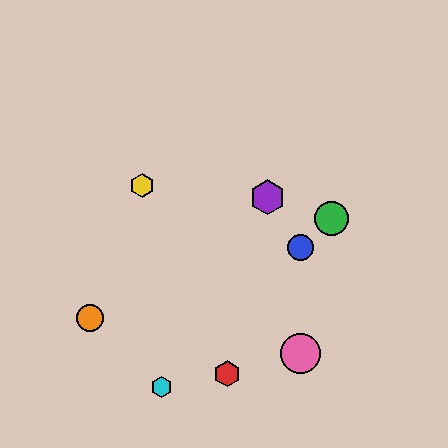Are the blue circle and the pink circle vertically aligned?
Yes, both are at x≈300.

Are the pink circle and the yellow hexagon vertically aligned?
No, the pink circle is at x≈300 and the yellow hexagon is at x≈142.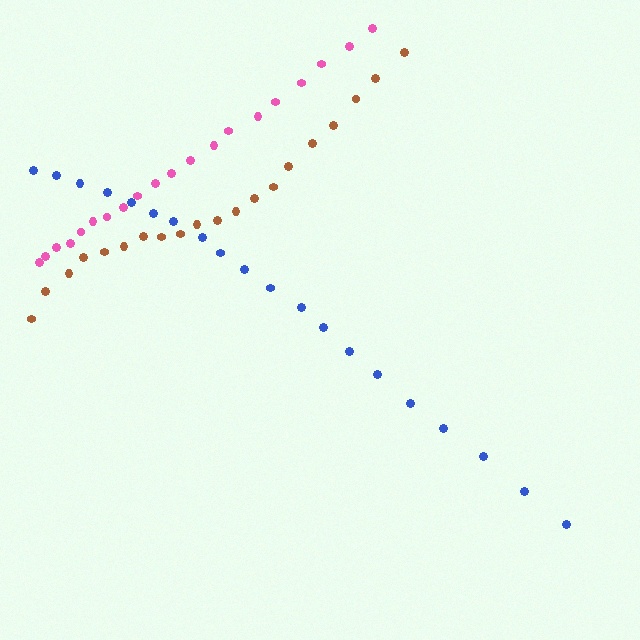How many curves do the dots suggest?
There are 3 distinct paths.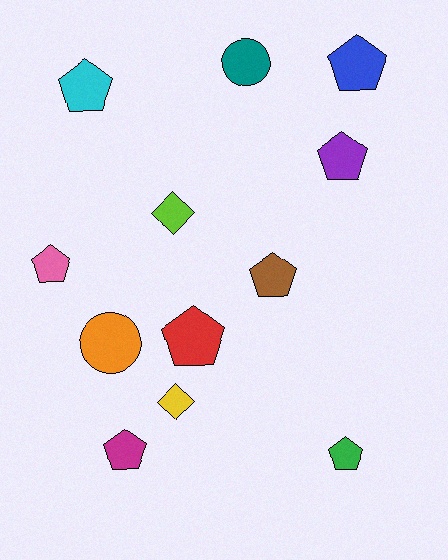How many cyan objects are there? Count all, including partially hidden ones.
There is 1 cyan object.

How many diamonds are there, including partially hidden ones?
There are 2 diamonds.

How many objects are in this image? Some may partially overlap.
There are 12 objects.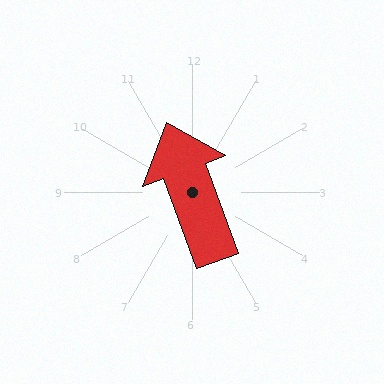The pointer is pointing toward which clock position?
Roughly 11 o'clock.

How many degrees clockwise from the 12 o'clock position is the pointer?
Approximately 340 degrees.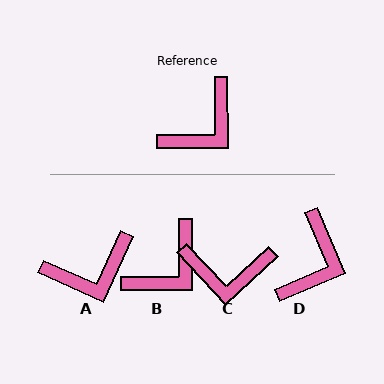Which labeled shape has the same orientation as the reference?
B.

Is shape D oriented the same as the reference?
No, it is off by about 23 degrees.